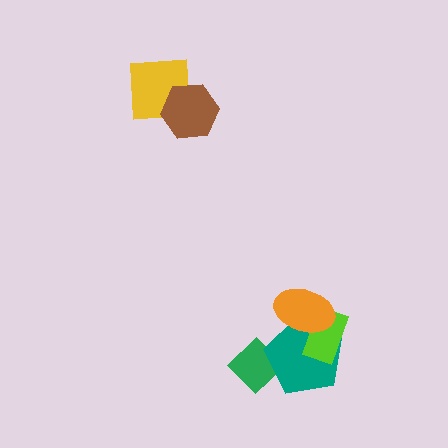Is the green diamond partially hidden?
Yes, it is partially covered by another shape.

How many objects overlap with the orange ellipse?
2 objects overlap with the orange ellipse.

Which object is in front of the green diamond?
The teal pentagon is in front of the green diamond.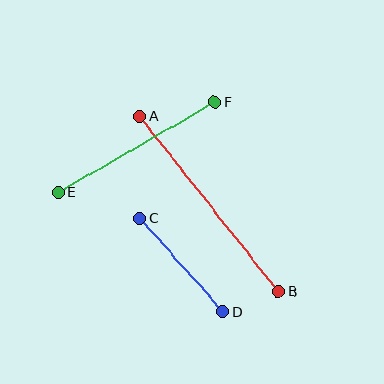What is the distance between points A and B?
The distance is approximately 224 pixels.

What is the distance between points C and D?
The distance is approximately 125 pixels.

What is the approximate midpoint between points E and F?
The midpoint is at approximately (137, 147) pixels.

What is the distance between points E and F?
The distance is approximately 181 pixels.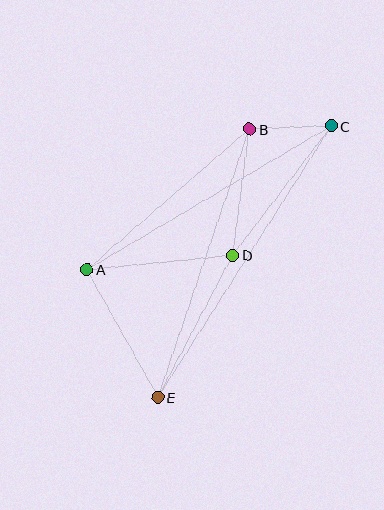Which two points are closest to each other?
Points B and C are closest to each other.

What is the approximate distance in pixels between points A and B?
The distance between A and B is approximately 215 pixels.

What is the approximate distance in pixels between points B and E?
The distance between B and E is approximately 284 pixels.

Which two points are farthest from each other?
Points C and E are farthest from each other.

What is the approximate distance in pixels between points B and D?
The distance between B and D is approximately 127 pixels.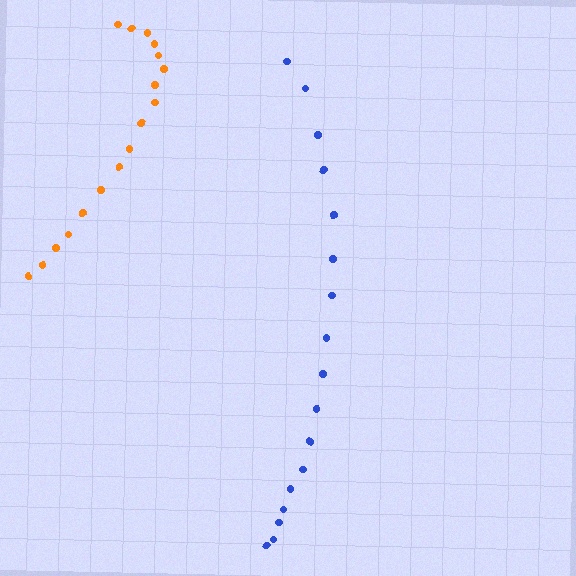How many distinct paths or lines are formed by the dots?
There are 2 distinct paths.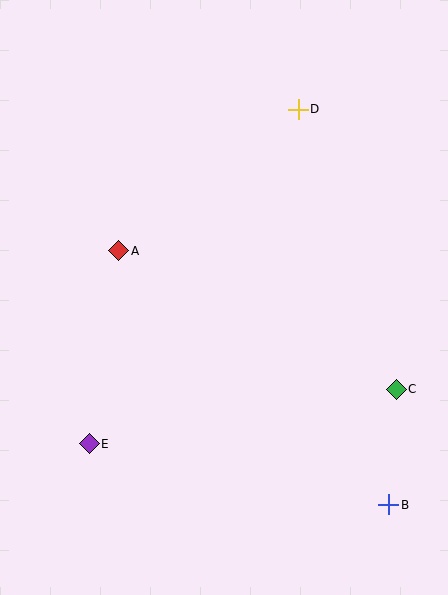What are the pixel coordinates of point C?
Point C is at (396, 389).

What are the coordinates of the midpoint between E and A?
The midpoint between E and A is at (104, 347).